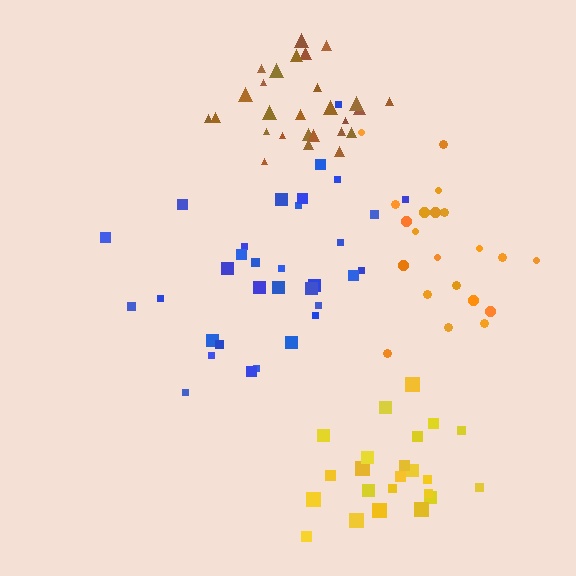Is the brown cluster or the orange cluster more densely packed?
Brown.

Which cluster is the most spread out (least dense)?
Blue.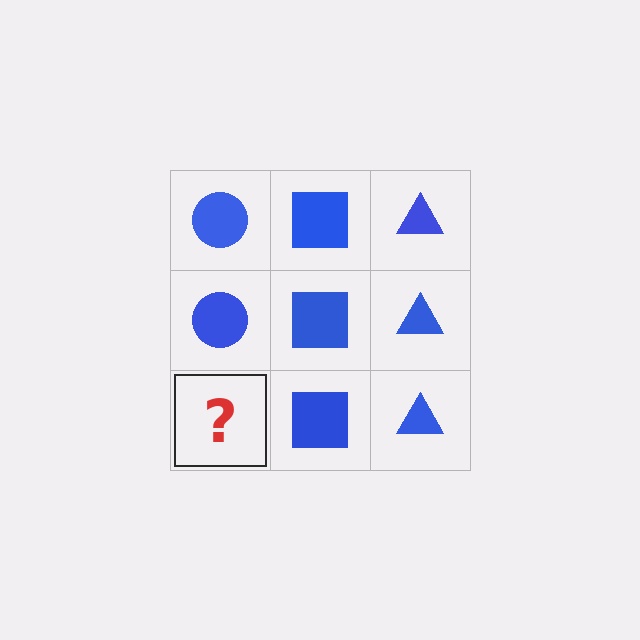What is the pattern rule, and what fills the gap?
The rule is that each column has a consistent shape. The gap should be filled with a blue circle.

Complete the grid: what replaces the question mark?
The question mark should be replaced with a blue circle.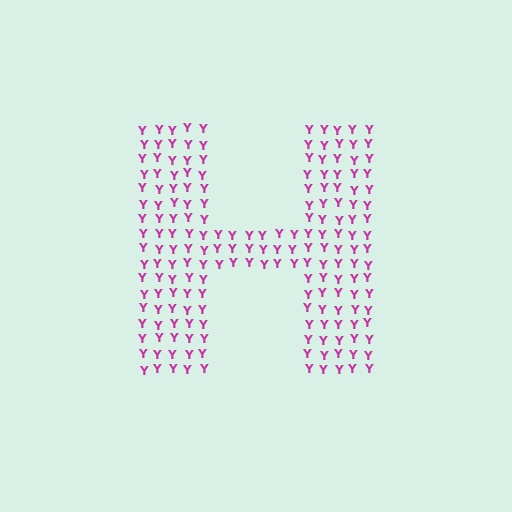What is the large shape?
The large shape is the letter H.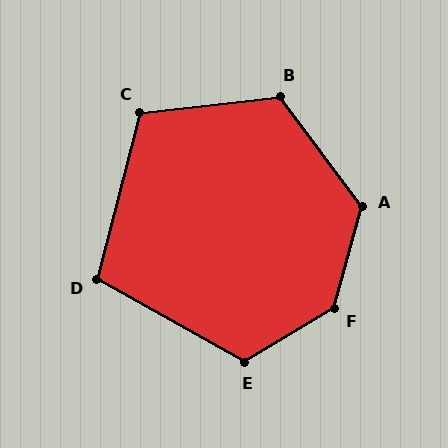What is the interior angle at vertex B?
Approximately 120 degrees (obtuse).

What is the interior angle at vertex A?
Approximately 128 degrees (obtuse).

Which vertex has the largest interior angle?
F, at approximately 136 degrees.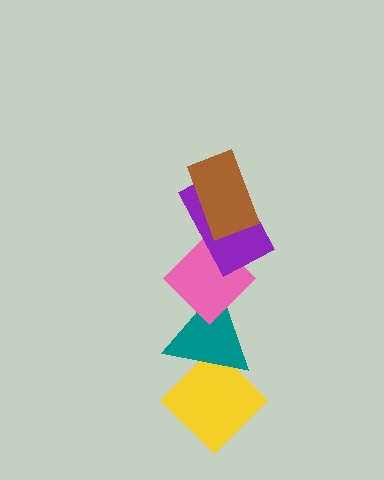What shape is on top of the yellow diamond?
The teal triangle is on top of the yellow diamond.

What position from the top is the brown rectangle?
The brown rectangle is 1st from the top.